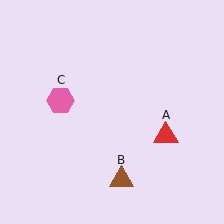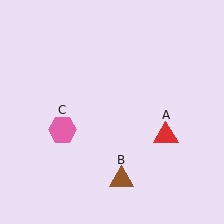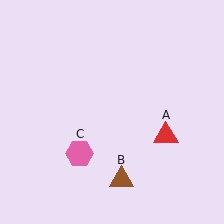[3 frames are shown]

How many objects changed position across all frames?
1 object changed position: pink hexagon (object C).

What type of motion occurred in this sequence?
The pink hexagon (object C) rotated counterclockwise around the center of the scene.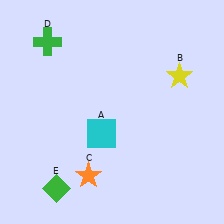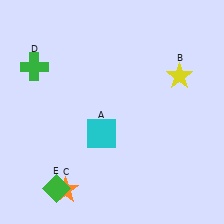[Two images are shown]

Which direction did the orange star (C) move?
The orange star (C) moved left.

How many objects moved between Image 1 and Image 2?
2 objects moved between the two images.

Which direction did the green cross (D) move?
The green cross (D) moved down.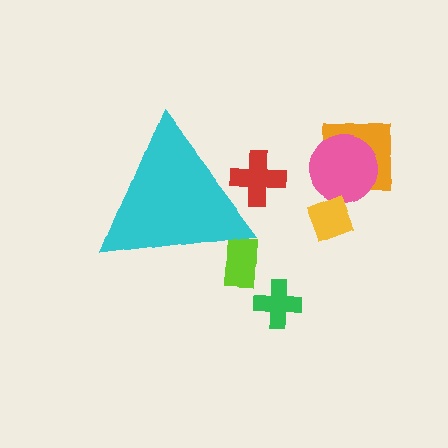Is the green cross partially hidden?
No, the green cross is fully visible.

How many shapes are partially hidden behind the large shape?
2 shapes are partially hidden.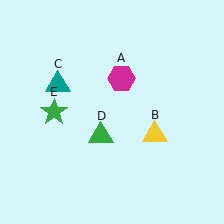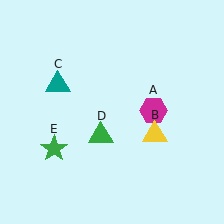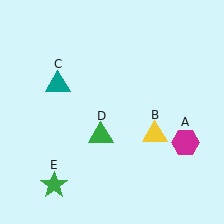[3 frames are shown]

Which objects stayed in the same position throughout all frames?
Yellow triangle (object B) and teal triangle (object C) and green triangle (object D) remained stationary.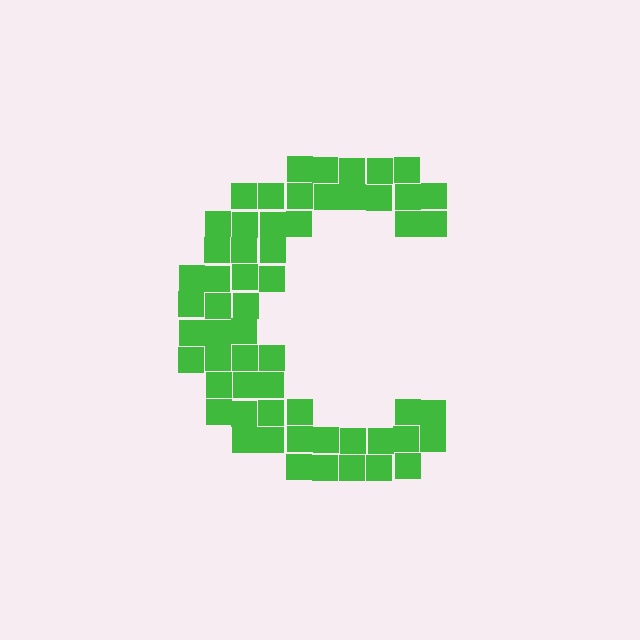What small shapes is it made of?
It is made of small squares.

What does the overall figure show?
The overall figure shows the letter C.